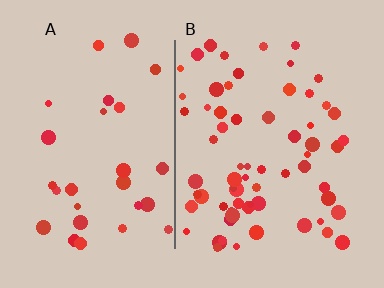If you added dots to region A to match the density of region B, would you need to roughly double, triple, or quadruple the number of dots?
Approximately double.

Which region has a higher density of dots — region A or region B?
B (the right).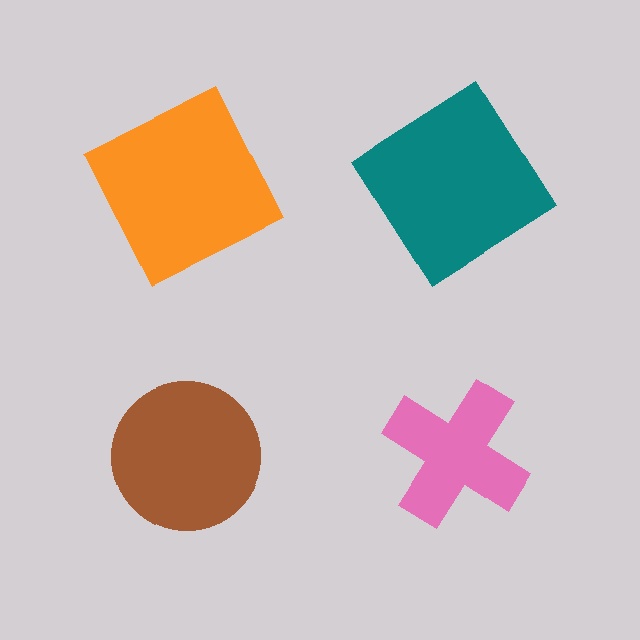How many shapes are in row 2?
2 shapes.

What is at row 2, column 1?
A brown circle.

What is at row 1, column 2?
A teal diamond.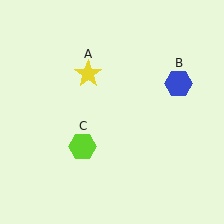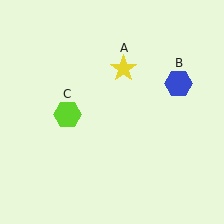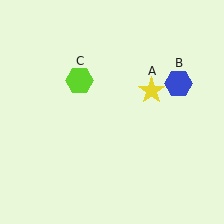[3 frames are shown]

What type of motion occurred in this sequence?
The yellow star (object A), lime hexagon (object C) rotated clockwise around the center of the scene.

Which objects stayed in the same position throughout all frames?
Blue hexagon (object B) remained stationary.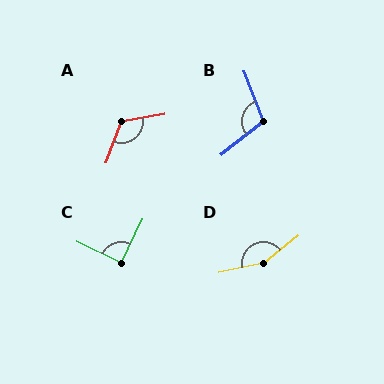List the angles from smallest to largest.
C (90°), B (107°), A (120°), D (154°).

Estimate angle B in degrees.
Approximately 107 degrees.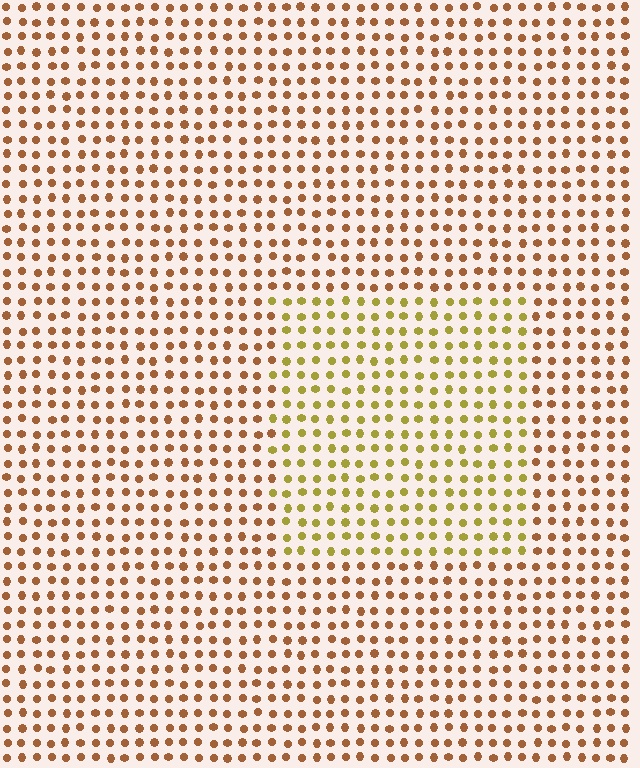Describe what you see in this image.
The image is filled with small brown elements in a uniform arrangement. A rectangle-shaped region is visible where the elements are tinted to a slightly different hue, forming a subtle color boundary.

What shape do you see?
I see a rectangle.